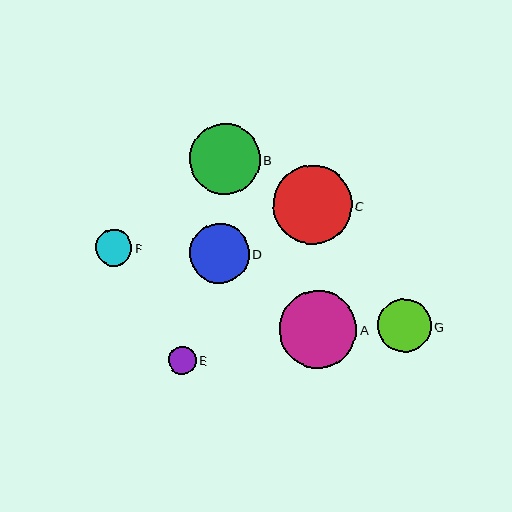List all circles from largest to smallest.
From largest to smallest: C, A, B, D, G, F, E.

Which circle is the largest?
Circle C is the largest with a size of approximately 79 pixels.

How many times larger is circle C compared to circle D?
Circle C is approximately 1.3 times the size of circle D.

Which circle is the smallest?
Circle E is the smallest with a size of approximately 28 pixels.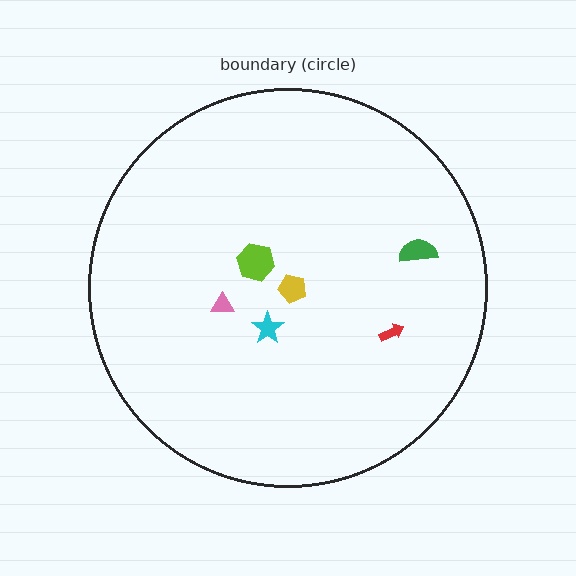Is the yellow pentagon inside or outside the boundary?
Inside.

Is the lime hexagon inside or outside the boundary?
Inside.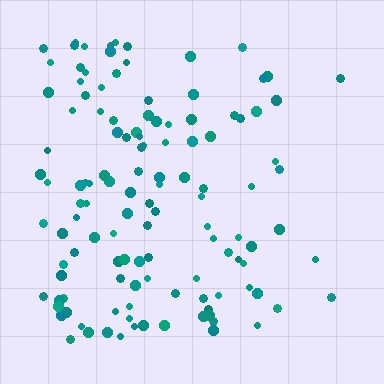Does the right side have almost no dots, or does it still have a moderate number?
Still a moderate number, just noticeably fewer than the left.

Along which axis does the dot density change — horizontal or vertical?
Horizontal.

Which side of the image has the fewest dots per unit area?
The right.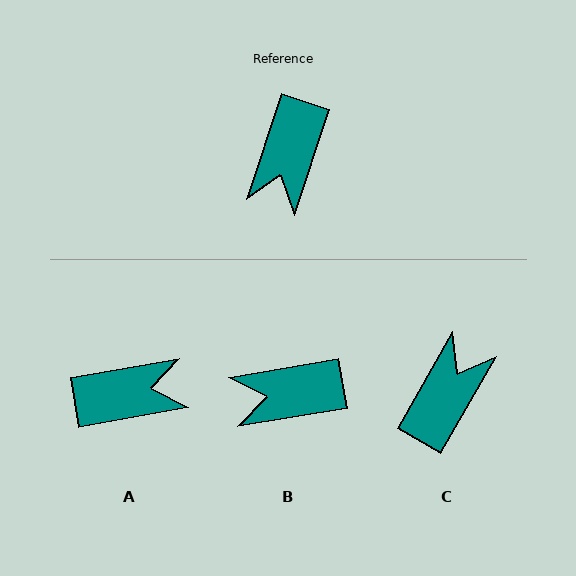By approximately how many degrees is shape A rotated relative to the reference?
Approximately 118 degrees counter-clockwise.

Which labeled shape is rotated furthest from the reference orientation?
C, about 168 degrees away.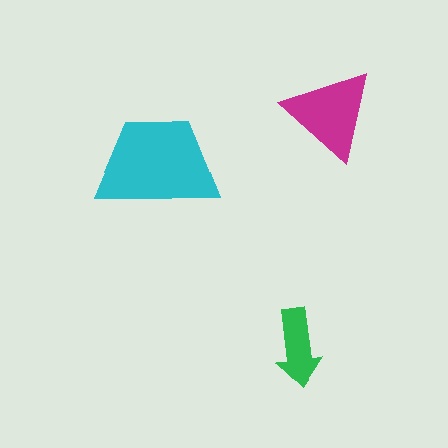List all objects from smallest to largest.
The green arrow, the magenta triangle, the cyan trapezoid.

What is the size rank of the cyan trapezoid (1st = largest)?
1st.